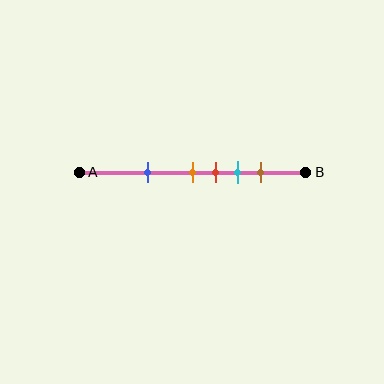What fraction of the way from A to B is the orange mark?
The orange mark is approximately 50% (0.5) of the way from A to B.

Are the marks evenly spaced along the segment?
No, the marks are not evenly spaced.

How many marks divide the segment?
There are 5 marks dividing the segment.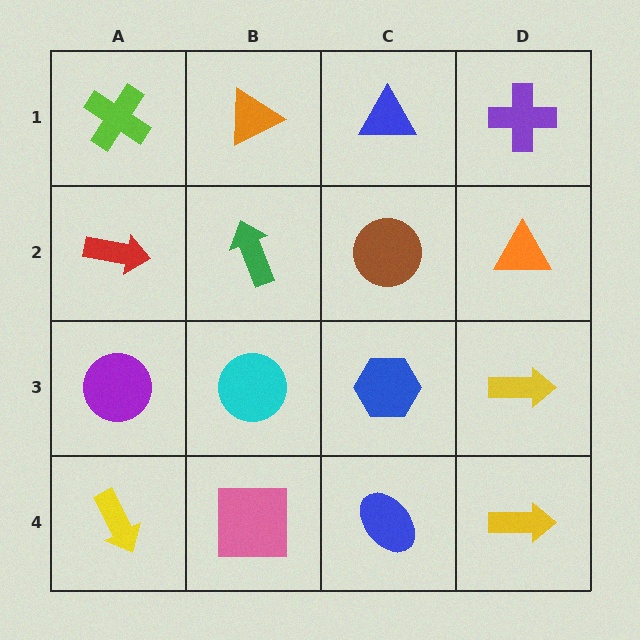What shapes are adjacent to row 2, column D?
A purple cross (row 1, column D), a yellow arrow (row 3, column D), a brown circle (row 2, column C).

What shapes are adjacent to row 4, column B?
A cyan circle (row 3, column B), a yellow arrow (row 4, column A), a blue ellipse (row 4, column C).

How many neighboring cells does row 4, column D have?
2.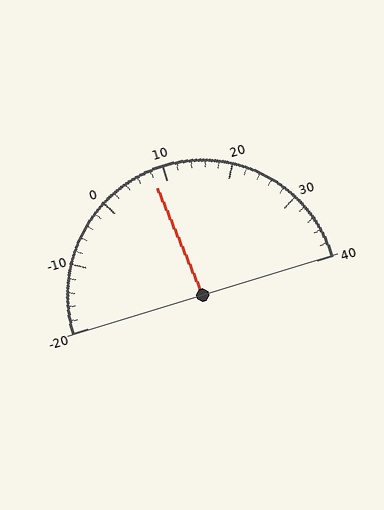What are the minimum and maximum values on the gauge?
The gauge ranges from -20 to 40.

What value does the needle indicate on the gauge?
The needle indicates approximately 8.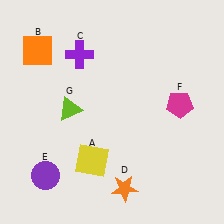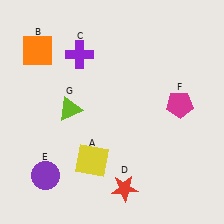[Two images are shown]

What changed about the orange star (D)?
In Image 1, D is orange. In Image 2, it changed to red.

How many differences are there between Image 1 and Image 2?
There is 1 difference between the two images.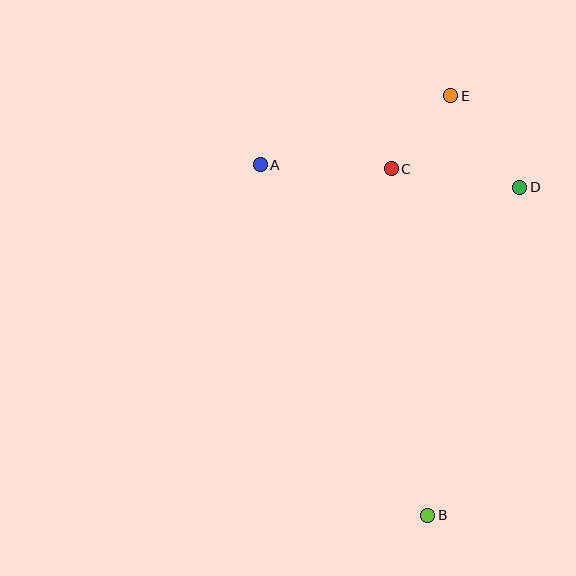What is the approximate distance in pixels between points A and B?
The distance between A and B is approximately 388 pixels.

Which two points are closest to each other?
Points C and E are closest to each other.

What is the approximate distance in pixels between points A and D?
The distance between A and D is approximately 261 pixels.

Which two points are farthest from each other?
Points B and E are farthest from each other.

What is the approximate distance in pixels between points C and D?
The distance between C and D is approximately 130 pixels.